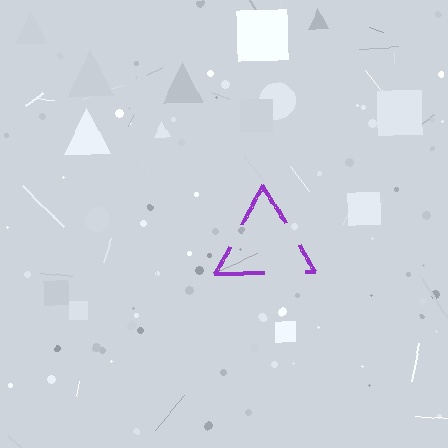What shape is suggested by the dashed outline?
The dashed outline suggests a triangle.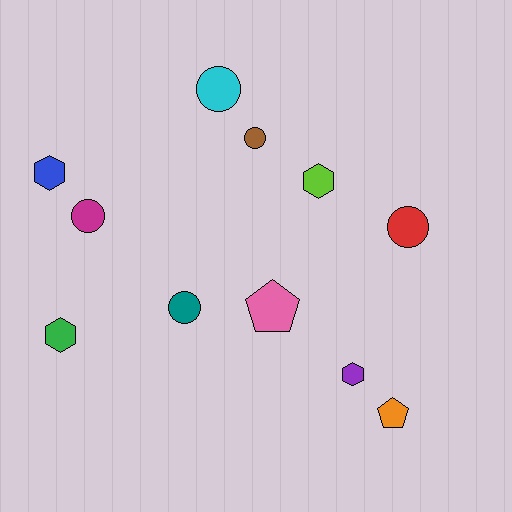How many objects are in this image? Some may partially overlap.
There are 11 objects.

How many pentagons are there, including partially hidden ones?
There are 2 pentagons.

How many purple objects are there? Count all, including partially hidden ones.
There is 1 purple object.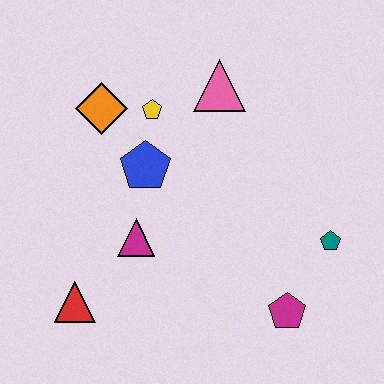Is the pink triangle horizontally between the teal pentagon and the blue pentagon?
Yes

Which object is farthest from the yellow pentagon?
The magenta pentagon is farthest from the yellow pentagon.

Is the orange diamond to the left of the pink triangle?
Yes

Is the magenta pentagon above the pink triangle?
No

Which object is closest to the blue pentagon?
The yellow pentagon is closest to the blue pentagon.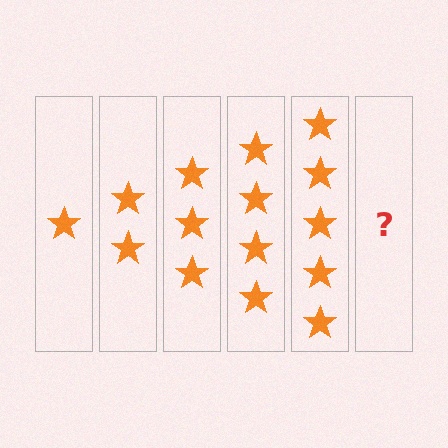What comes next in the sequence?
The next element should be 6 stars.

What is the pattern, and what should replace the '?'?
The pattern is that each step adds one more star. The '?' should be 6 stars.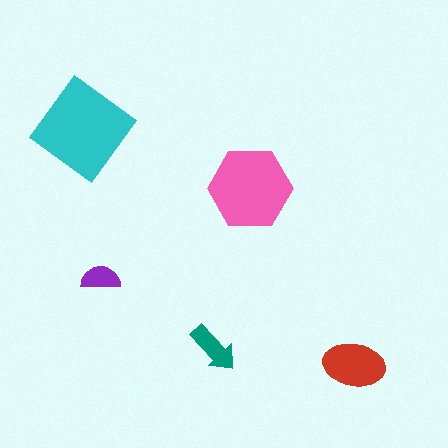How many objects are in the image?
There are 5 objects in the image.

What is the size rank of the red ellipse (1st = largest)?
3rd.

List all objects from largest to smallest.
The cyan diamond, the pink hexagon, the red ellipse, the teal arrow, the purple semicircle.